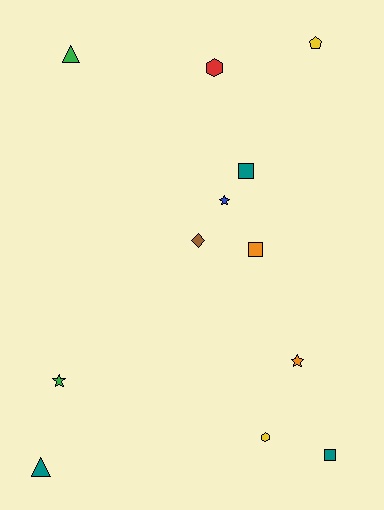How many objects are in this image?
There are 12 objects.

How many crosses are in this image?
There are no crosses.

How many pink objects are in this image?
There are no pink objects.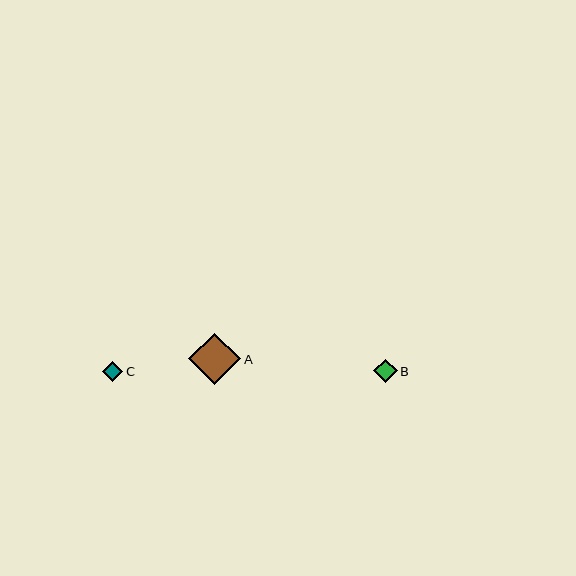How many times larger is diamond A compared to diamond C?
Diamond A is approximately 2.5 times the size of diamond C.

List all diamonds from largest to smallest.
From largest to smallest: A, B, C.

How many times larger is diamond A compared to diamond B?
Diamond A is approximately 2.2 times the size of diamond B.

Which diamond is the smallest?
Diamond C is the smallest with a size of approximately 21 pixels.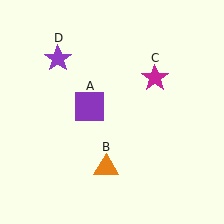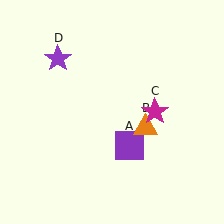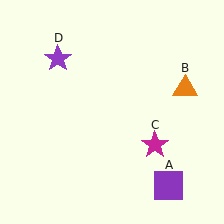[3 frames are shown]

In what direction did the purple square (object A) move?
The purple square (object A) moved down and to the right.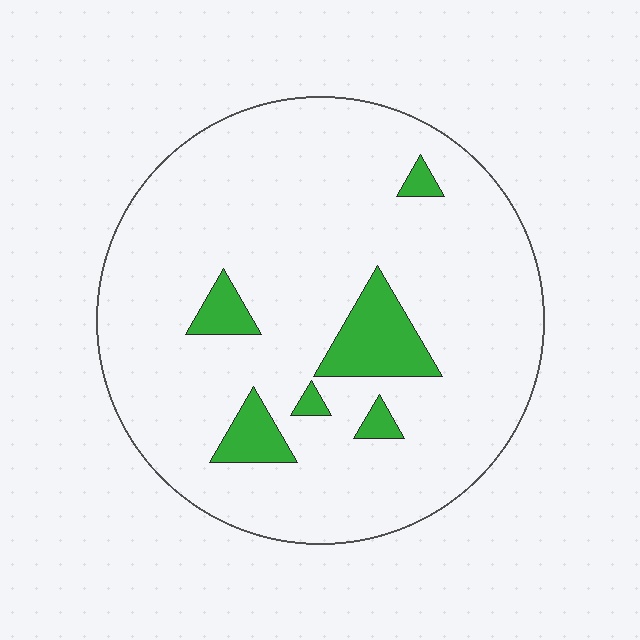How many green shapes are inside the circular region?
6.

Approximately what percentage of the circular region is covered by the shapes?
Approximately 10%.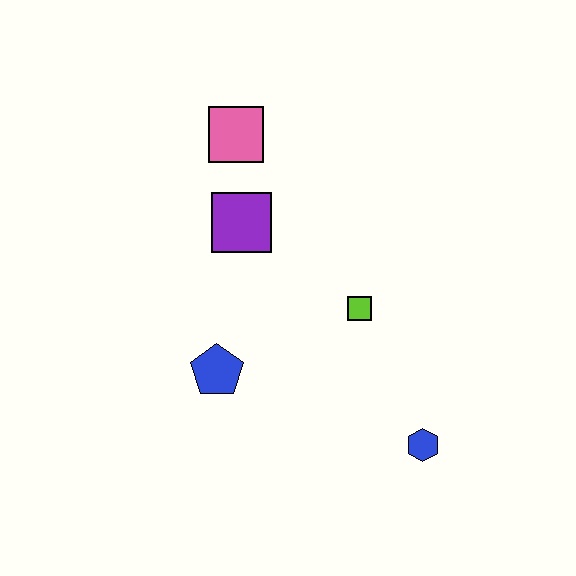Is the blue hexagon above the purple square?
No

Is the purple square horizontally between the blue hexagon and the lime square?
No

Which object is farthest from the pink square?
The blue hexagon is farthest from the pink square.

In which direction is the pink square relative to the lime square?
The pink square is above the lime square.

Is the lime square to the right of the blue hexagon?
No